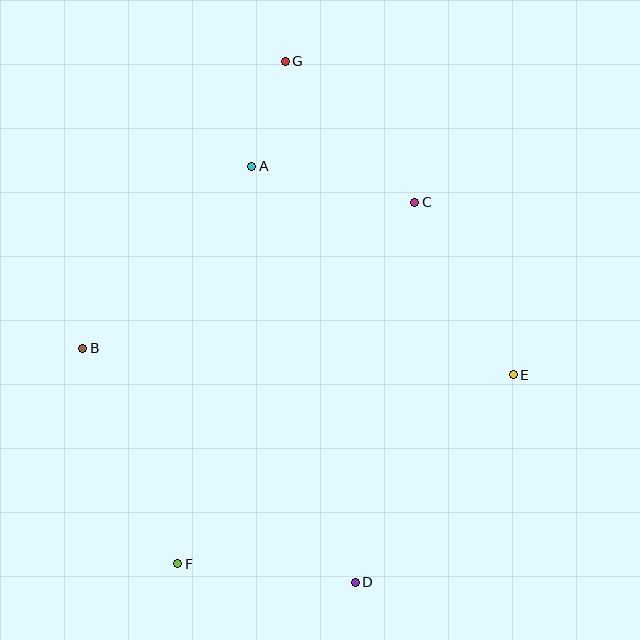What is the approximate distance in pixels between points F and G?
The distance between F and G is approximately 514 pixels.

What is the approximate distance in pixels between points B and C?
The distance between B and C is approximately 362 pixels.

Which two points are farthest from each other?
Points D and G are farthest from each other.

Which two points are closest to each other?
Points A and G are closest to each other.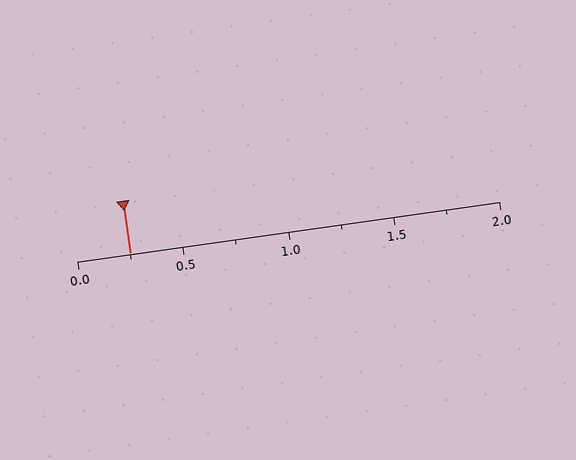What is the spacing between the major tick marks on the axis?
The major ticks are spaced 0.5 apart.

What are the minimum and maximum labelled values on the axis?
The axis runs from 0.0 to 2.0.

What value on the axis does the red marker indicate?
The marker indicates approximately 0.25.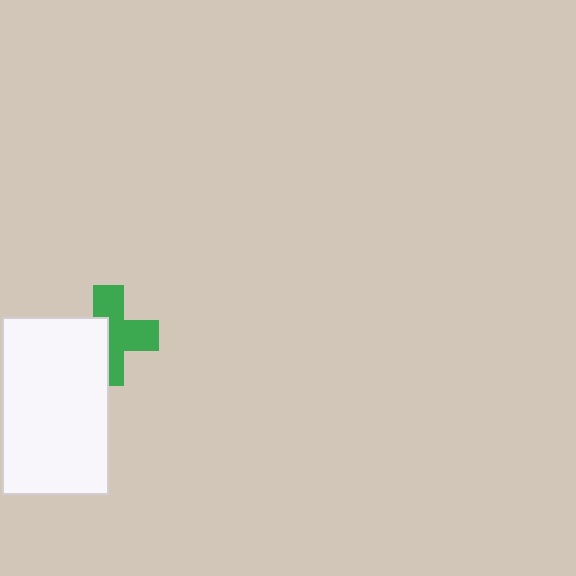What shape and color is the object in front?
The object in front is a white rectangle.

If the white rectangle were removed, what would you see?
You would see the complete green cross.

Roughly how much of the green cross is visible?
About half of it is visible (roughly 58%).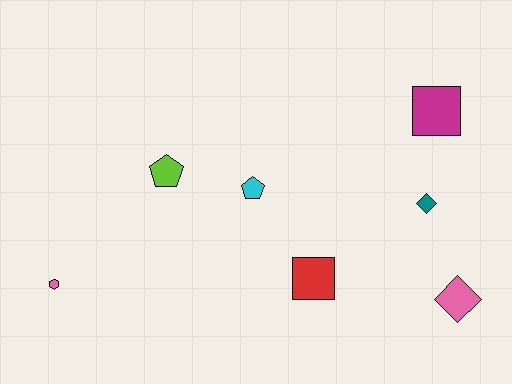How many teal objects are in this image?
There is 1 teal object.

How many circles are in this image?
There are no circles.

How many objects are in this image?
There are 7 objects.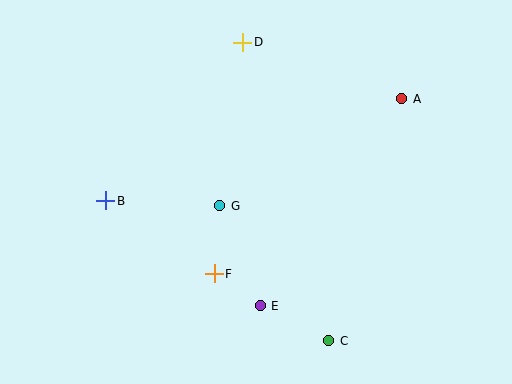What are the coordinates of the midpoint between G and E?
The midpoint between G and E is at (240, 256).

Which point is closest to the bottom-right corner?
Point C is closest to the bottom-right corner.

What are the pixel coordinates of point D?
Point D is at (243, 42).